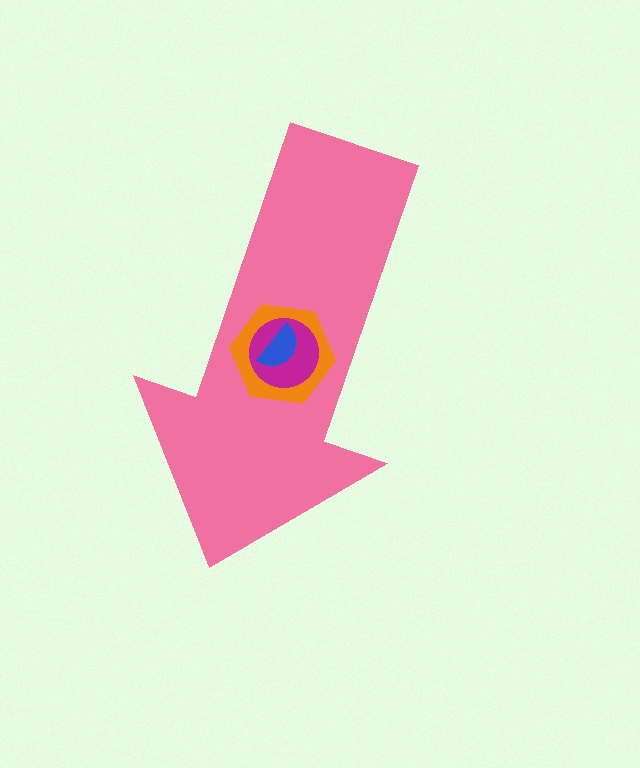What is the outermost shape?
The pink arrow.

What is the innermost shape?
The blue semicircle.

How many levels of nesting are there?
4.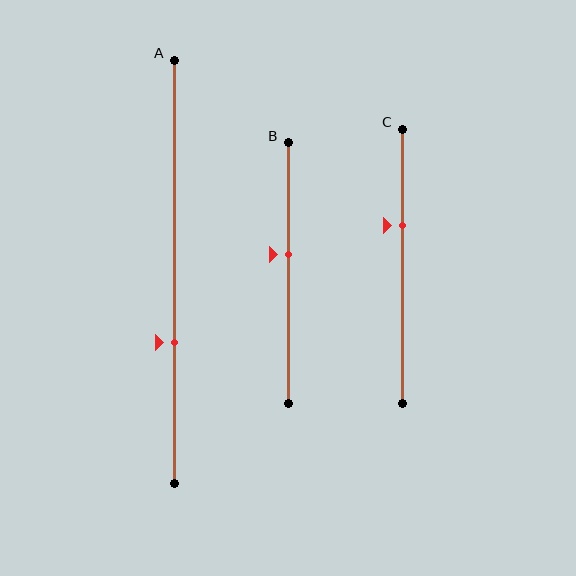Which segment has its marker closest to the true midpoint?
Segment B has its marker closest to the true midpoint.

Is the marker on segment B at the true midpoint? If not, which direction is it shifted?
No, the marker on segment B is shifted upward by about 7% of the segment length.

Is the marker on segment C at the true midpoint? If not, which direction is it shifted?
No, the marker on segment C is shifted upward by about 15% of the segment length.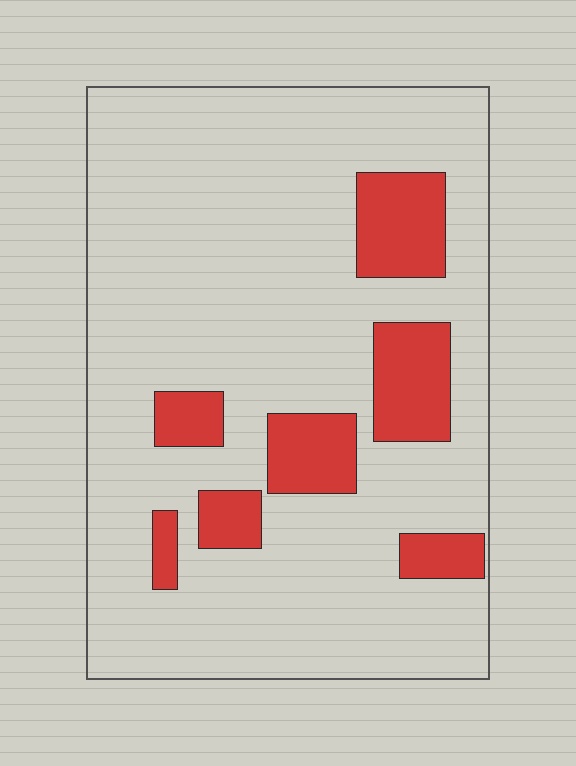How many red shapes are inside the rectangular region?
7.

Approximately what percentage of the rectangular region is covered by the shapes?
Approximately 15%.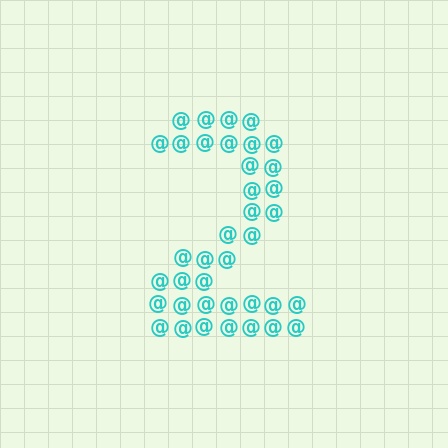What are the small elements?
The small elements are at signs.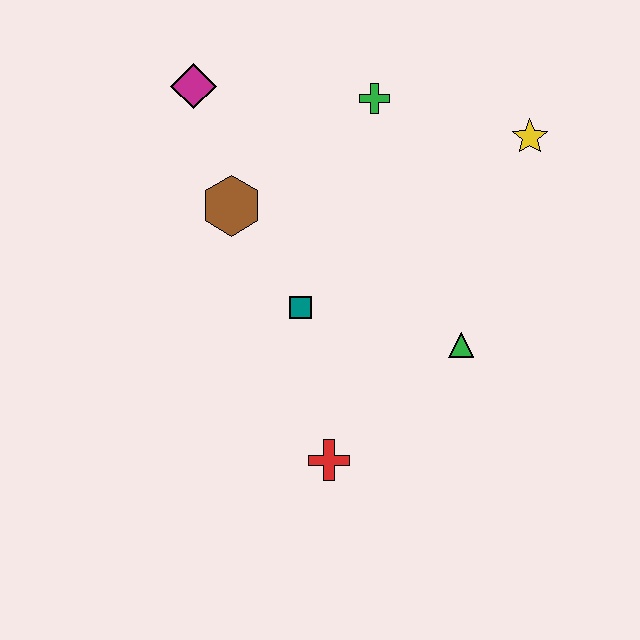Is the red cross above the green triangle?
No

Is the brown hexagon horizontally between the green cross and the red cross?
No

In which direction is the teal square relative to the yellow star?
The teal square is to the left of the yellow star.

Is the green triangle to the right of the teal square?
Yes